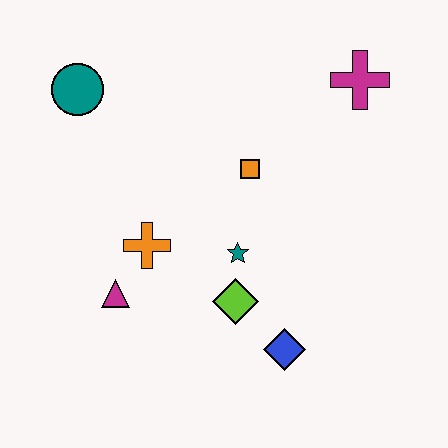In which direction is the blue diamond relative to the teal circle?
The blue diamond is below the teal circle.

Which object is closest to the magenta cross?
The orange square is closest to the magenta cross.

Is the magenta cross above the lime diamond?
Yes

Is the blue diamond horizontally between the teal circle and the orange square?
No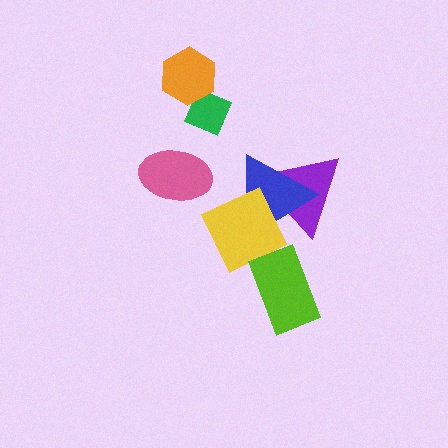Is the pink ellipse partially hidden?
No, no other shape covers it.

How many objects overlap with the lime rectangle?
1 object overlaps with the lime rectangle.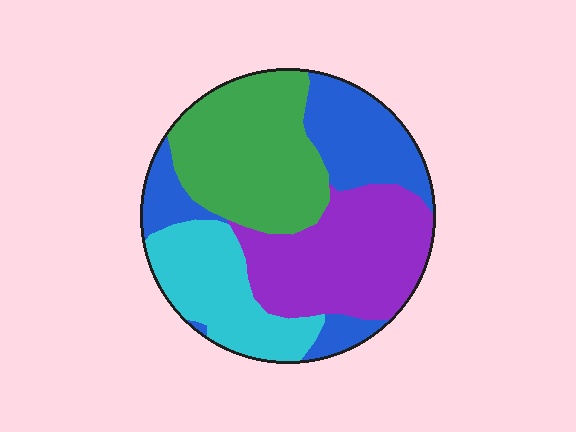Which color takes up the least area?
Cyan, at roughly 20%.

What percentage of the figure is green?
Green covers around 30% of the figure.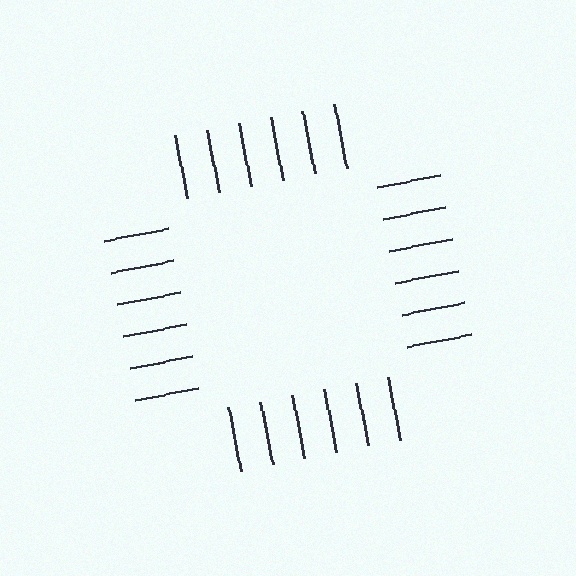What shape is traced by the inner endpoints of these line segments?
An illusory square — the line segments terminate on its edges but no continuous stroke is drawn.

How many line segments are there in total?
24 — 6 along each of the 4 edges.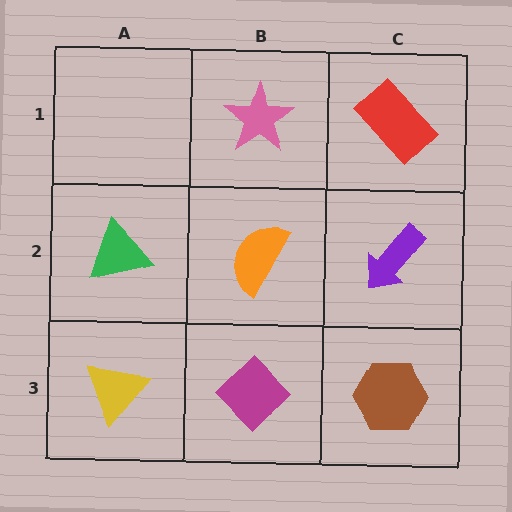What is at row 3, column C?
A brown hexagon.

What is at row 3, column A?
A yellow triangle.